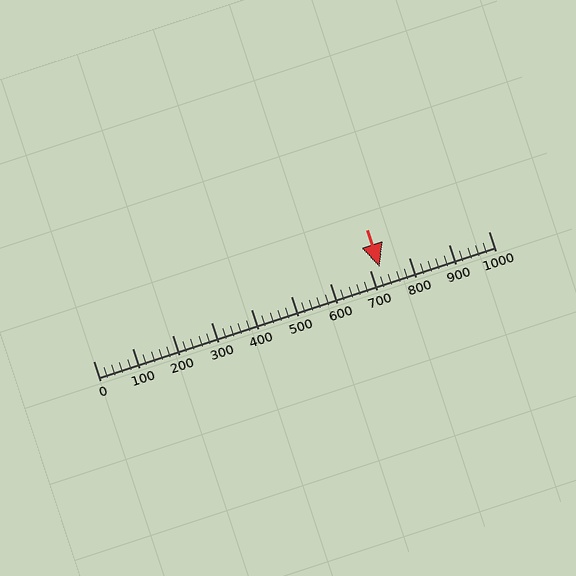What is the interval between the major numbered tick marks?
The major tick marks are spaced 100 units apart.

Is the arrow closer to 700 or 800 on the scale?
The arrow is closer to 700.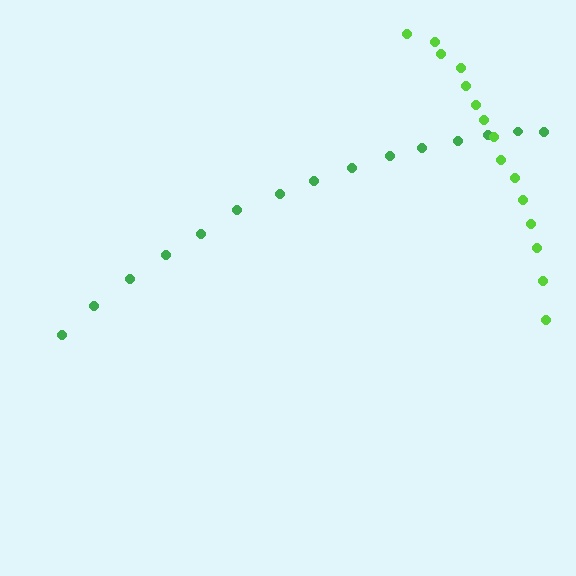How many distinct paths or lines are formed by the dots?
There are 2 distinct paths.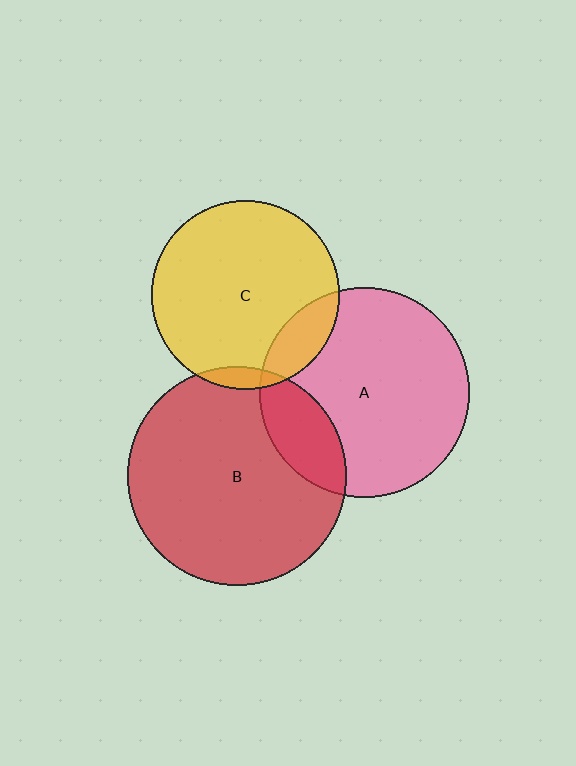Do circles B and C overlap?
Yes.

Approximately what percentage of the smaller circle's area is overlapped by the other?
Approximately 5%.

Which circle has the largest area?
Circle B (red).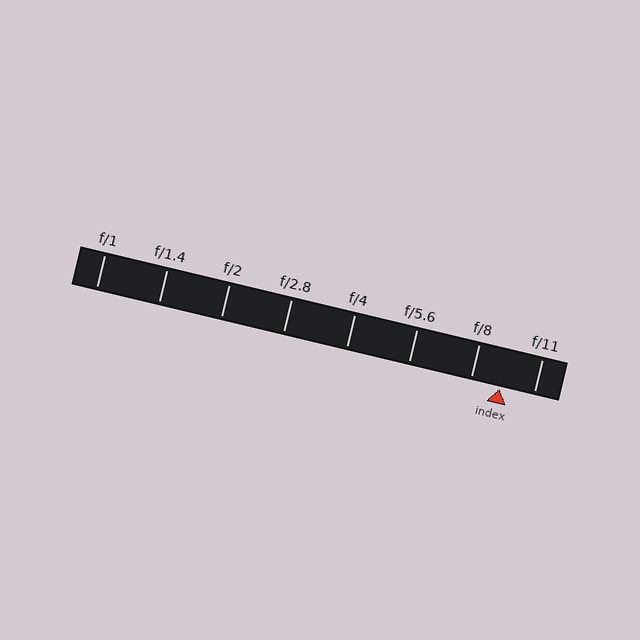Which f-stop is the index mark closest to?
The index mark is closest to f/8.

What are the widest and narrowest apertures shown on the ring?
The widest aperture shown is f/1 and the narrowest is f/11.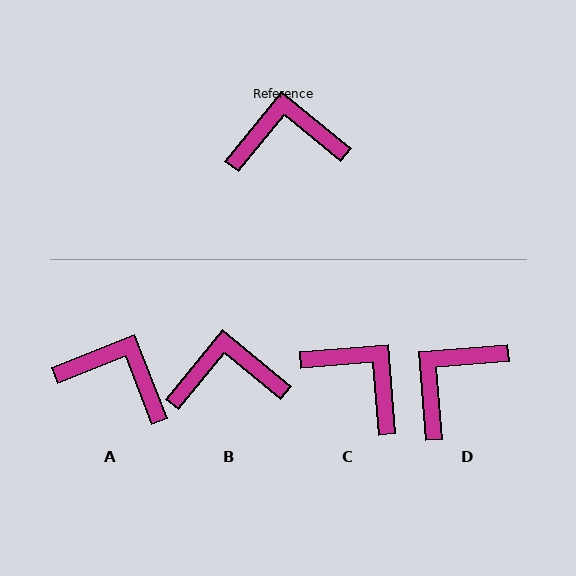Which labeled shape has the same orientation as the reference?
B.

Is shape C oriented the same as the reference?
No, it is off by about 46 degrees.